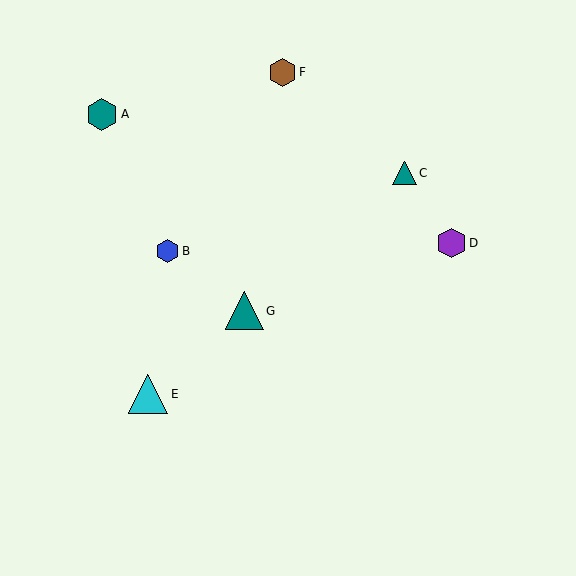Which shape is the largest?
The cyan triangle (labeled E) is the largest.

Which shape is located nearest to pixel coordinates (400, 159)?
The teal triangle (labeled C) at (404, 173) is nearest to that location.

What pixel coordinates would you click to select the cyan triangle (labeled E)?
Click at (148, 394) to select the cyan triangle E.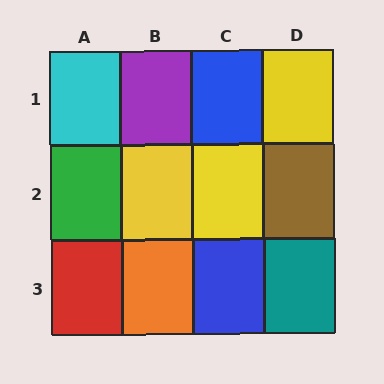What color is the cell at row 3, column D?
Teal.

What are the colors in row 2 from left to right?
Green, yellow, yellow, brown.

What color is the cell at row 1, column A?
Cyan.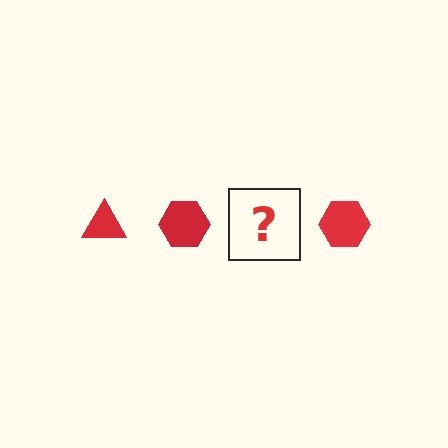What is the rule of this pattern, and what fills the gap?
The rule is that the pattern cycles through triangle, hexagon shapes in red. The gap should be filled with a red triangle.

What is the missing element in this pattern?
The missing element is a red triangle.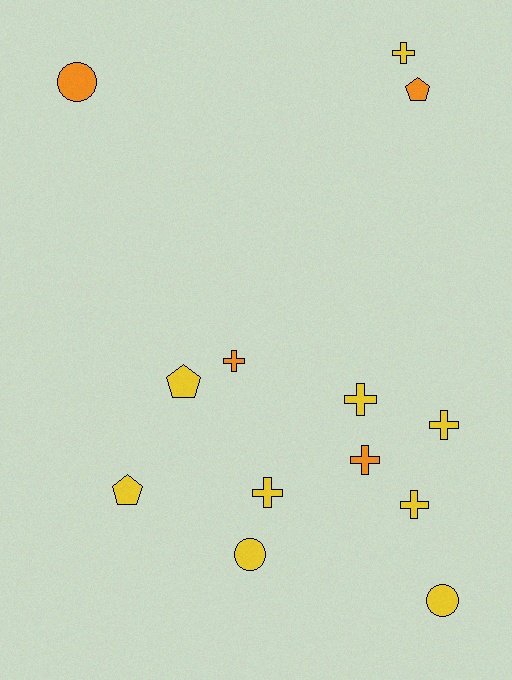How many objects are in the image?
There are 13 objects.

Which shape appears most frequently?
Cross, with 7 objects.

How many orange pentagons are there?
There is 1 orange pentagon.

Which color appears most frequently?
Yellow, with 9 objects.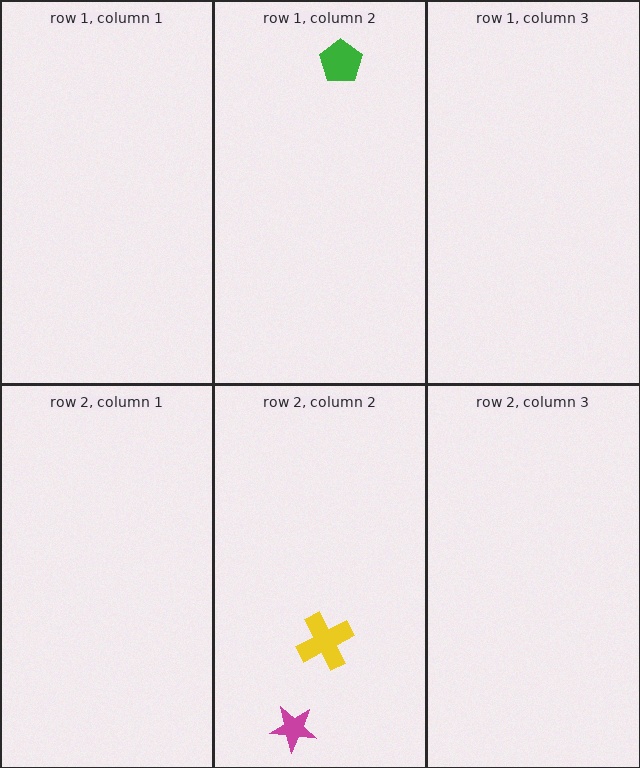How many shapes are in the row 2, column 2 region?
2.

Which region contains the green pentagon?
The row 1, column 2 region.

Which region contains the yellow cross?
The row 2, column 2 region.